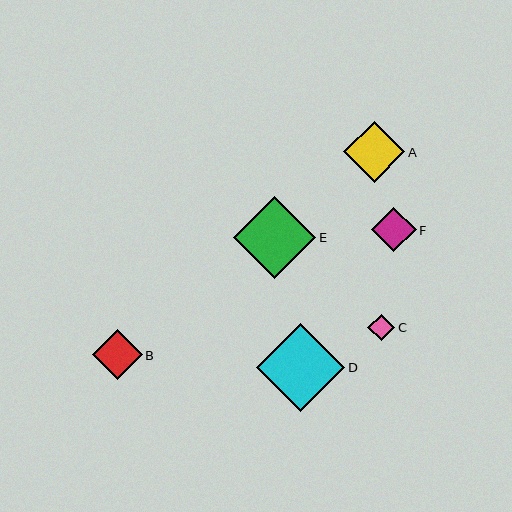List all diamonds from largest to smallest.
From largest to smallest: D, E, A, B, F, C.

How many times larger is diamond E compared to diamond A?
Diamond E is approximately 1.3 times the size of diamond A.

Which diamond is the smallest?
Diamond C is the smallest with a size of approximately 27 pixels.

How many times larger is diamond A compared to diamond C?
Diamond A is approximately 2.3 times the size of diamond C.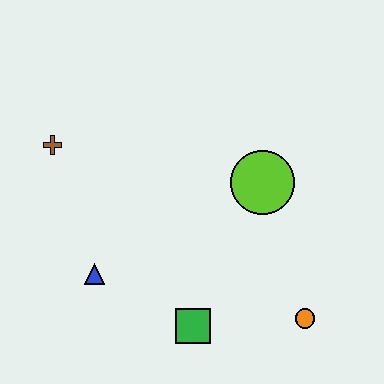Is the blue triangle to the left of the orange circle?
Yes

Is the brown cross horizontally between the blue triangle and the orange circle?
No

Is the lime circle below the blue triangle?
No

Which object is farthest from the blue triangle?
The orange circle is farthest from the blue triangle.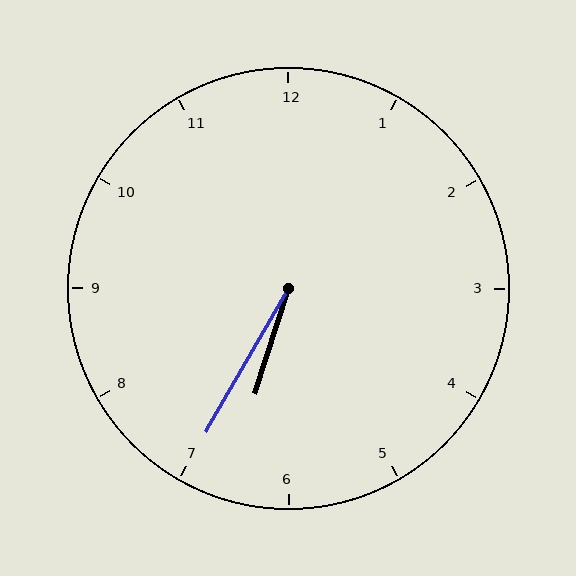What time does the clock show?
6:35.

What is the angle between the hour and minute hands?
Approximately 12 degrees.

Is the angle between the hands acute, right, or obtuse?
It is acute.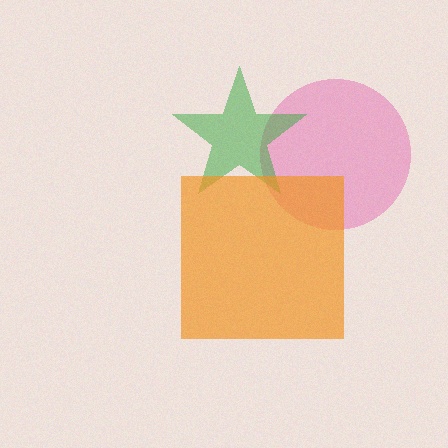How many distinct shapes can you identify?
There are 3 distinct shapes: a pink circle, a green star, an orange square.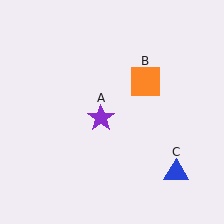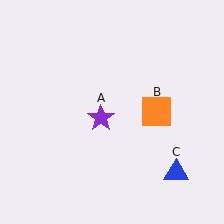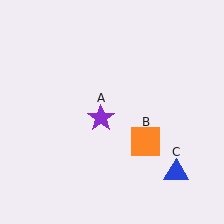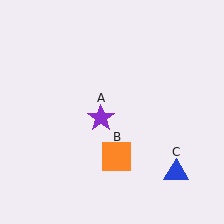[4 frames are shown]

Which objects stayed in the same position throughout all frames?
Purple star (object A) and blue triangle (object C) remained stationary.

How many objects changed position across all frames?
1 object changed position: orange square (object B).